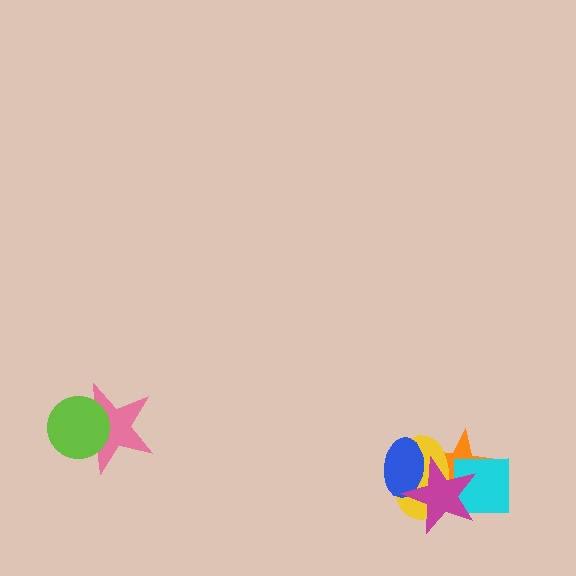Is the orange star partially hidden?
Yes, it is partially covered by another shape.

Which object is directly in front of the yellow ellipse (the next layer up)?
The cyan square is directly in front of the yellow ellipse.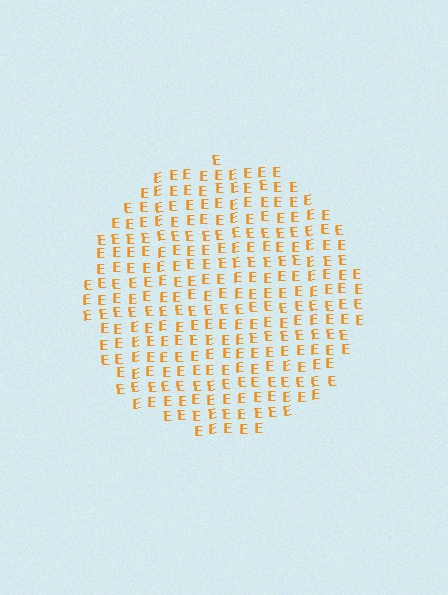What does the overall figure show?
The overall figure shows a circle.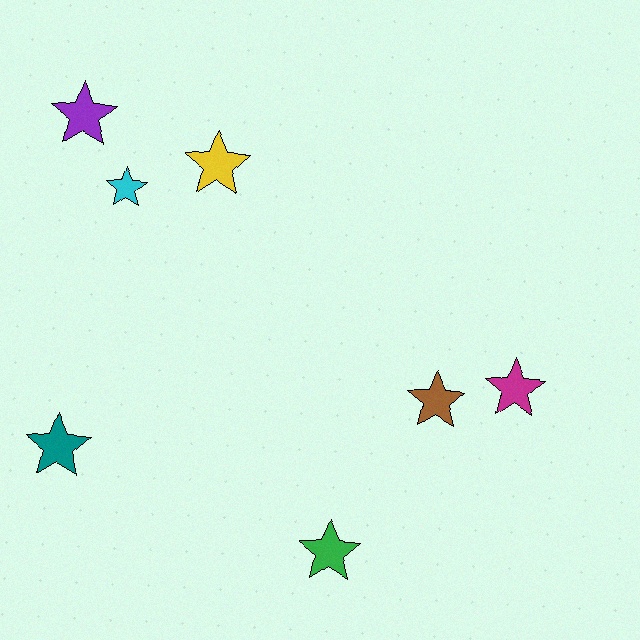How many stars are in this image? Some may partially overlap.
There are 7 stars.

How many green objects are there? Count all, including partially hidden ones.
There is 1 green object.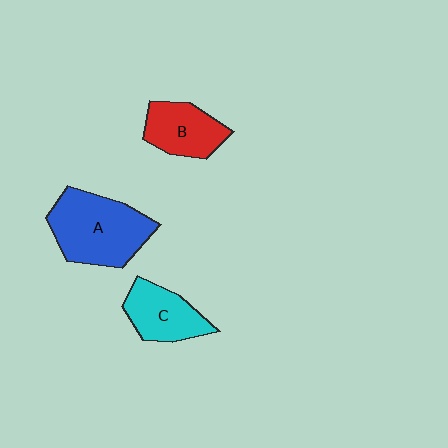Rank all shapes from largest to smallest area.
From largest to smallest: A (blue), C (cyan), B (red).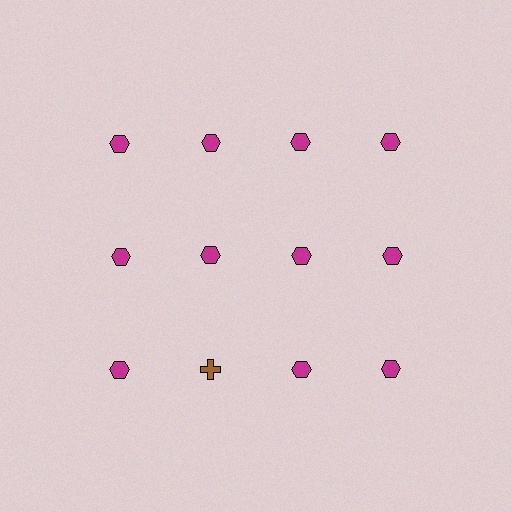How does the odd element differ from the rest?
It differs in both color (brown instead of magenta) and shape (cross instead of hexagon).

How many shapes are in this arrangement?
There are 12 shapes arranged in a grid pattern.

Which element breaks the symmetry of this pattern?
The brown cross in the third row, second from left column breaks the symmetry. All other shapes are magenta hexagons.